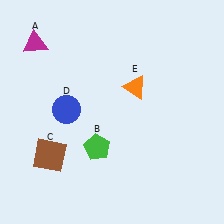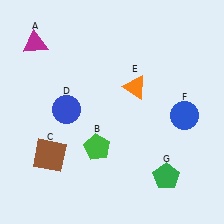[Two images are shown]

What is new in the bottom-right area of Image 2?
A blue circle (F) was added in the bottom-right area of Image 2.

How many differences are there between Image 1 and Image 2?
There are 2 differences between the two images.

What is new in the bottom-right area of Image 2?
A green pentagon (G) was added in the bottom-right area of Image 2.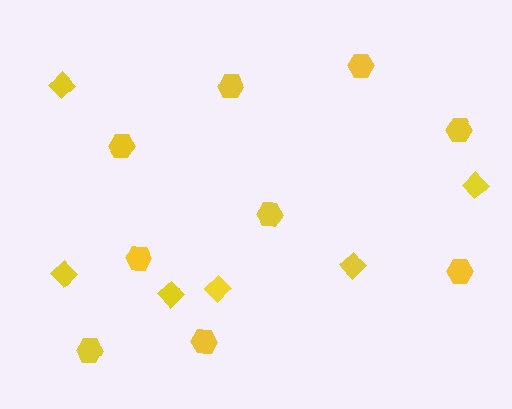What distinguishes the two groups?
There are 2 groups: one group of diamonds (6) and one group of hexagons (9).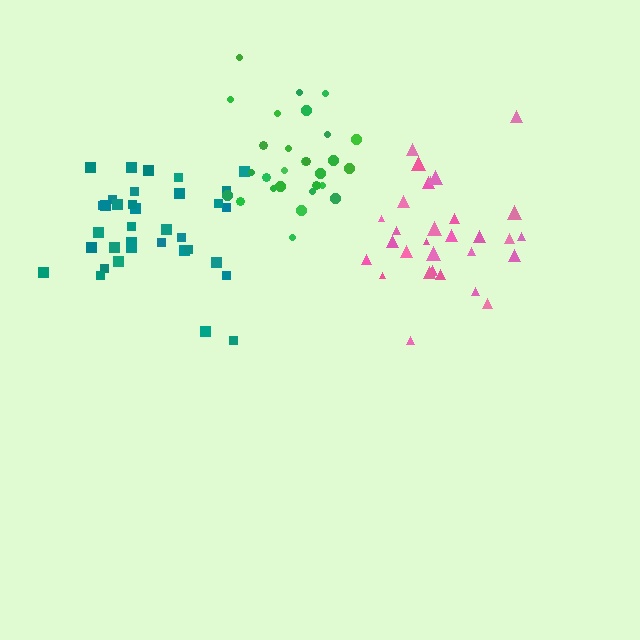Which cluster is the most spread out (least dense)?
Teal.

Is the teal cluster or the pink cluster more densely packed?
Pink.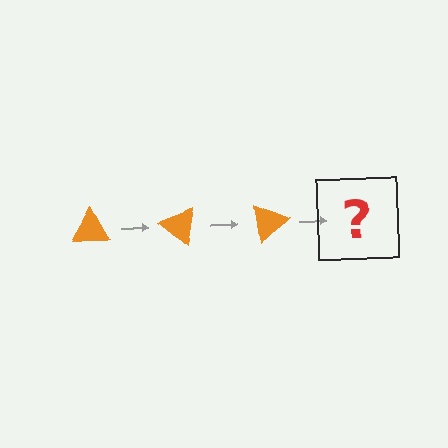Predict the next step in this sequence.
The next step is an orange triangle rotated 120 degrees.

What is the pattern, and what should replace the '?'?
The pattern is that the triangle rotates 40 degrees each step. The '?' should be an orange triangle rotated 120 degrees.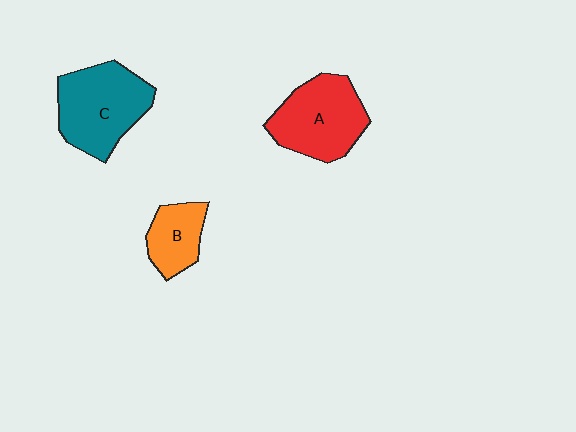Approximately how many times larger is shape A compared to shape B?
Approximately 1.8 times.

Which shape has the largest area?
Shape C (teal).